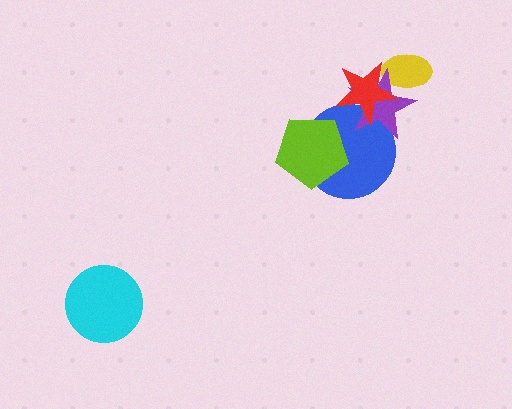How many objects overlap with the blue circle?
3 objects overlap with the blue circle.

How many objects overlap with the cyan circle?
0 objects overlap with the cyan circle.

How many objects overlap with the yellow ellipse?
2 objects overlap with the yellow ellipse.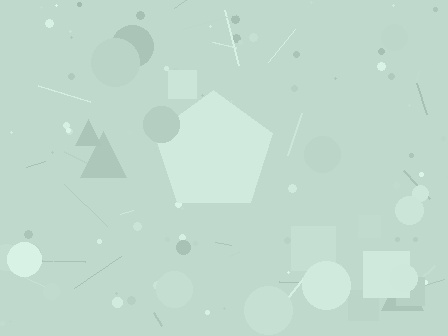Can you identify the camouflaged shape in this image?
The camouflaged shape is a pentagon.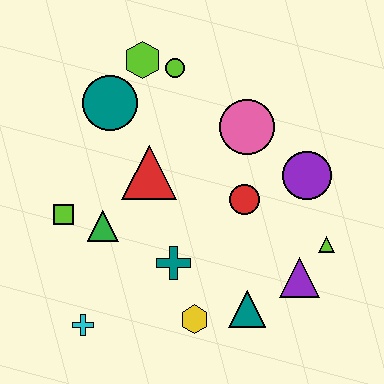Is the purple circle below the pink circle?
Yes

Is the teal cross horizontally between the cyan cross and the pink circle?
Yes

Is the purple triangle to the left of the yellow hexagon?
No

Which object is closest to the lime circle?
The lime hexagon is closest to the lime circle.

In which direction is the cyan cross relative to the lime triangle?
The cyan cross is to the left of the lime triangle.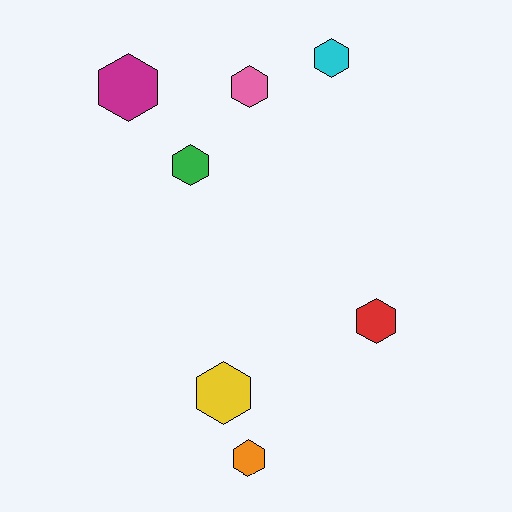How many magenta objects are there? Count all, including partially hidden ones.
There is 1 magenta object.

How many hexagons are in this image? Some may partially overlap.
There are 7 hexagons.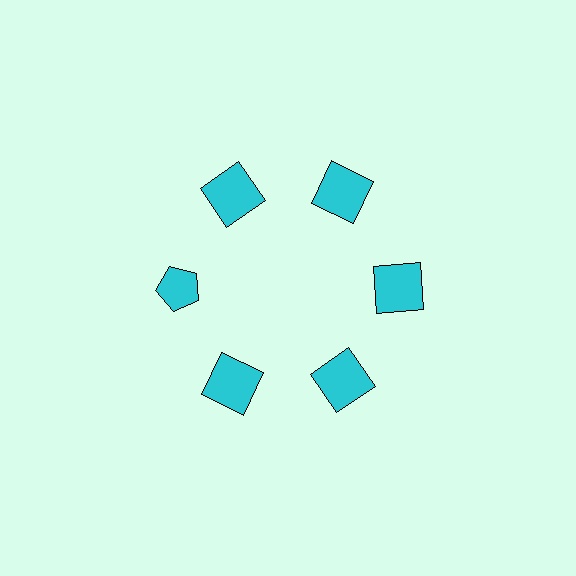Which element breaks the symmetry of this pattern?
The cyan pentagon at roughly the 9 o'clock position breaks the symmetry. All other shapes are cyan squares.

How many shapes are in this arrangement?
There are 6 shapes arranged in a ring pattern.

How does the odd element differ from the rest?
It has a different shape: pentagon instead of square.